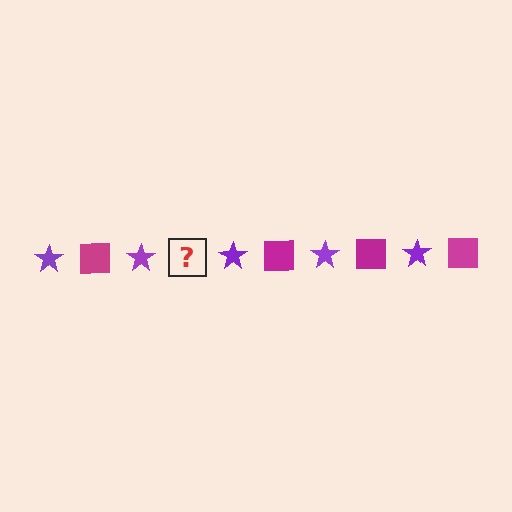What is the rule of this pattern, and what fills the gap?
The rule is that the pattern alternates between purple star and magenta square. The gap should be filled with a magenta square.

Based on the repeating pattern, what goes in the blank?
The blank should be a magenta square.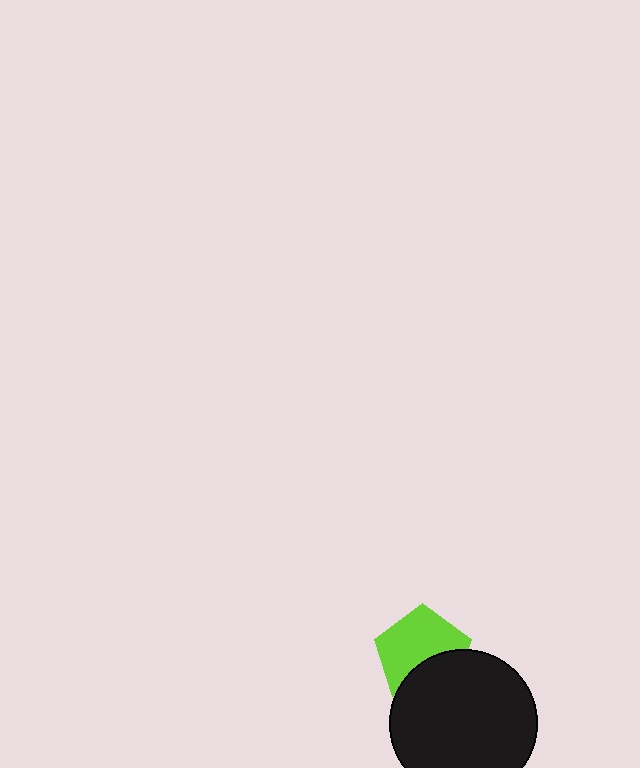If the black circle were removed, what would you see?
You would see the complete lime pentagon.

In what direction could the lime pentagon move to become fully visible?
The lime pentagon could move up. That would shift it out from behind the black circle entirely.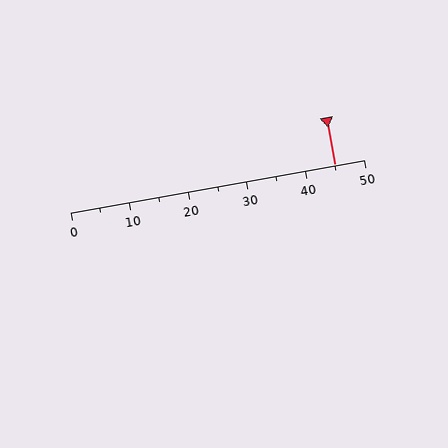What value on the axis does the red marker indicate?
The marker indicates approximately 45.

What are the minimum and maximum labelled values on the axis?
The axis runs from 0 to 50.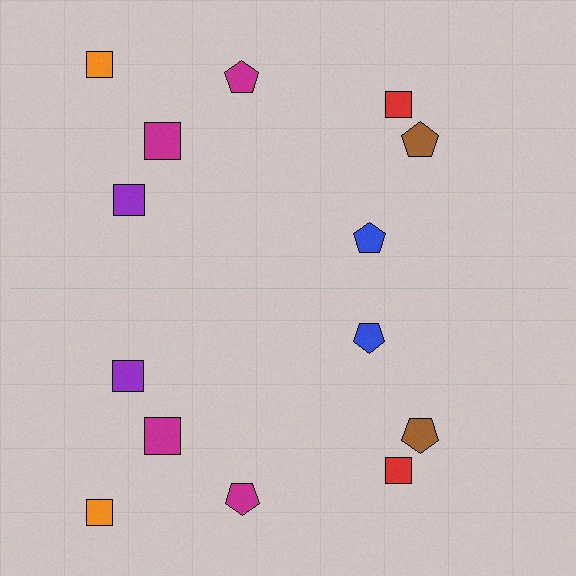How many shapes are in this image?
There are 14 shapes in this image.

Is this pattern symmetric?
Yes, this pattern has bilateral (reflection) symmetry.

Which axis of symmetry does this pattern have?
The pattern has a horizontal axis of symmetry running through the center of the image.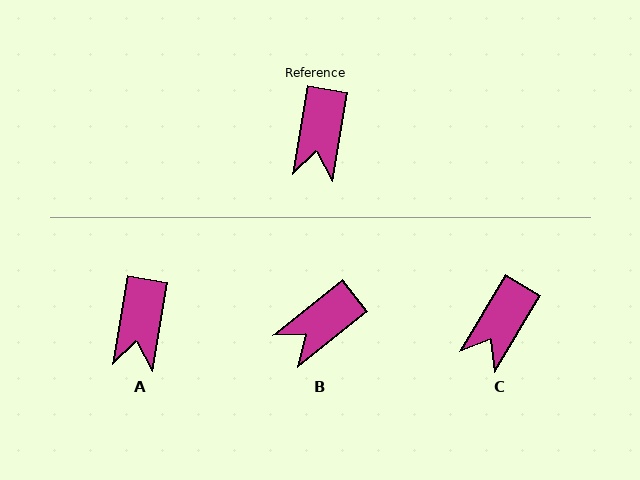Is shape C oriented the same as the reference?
No, it is off by about 21 degrees.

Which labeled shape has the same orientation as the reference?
A.